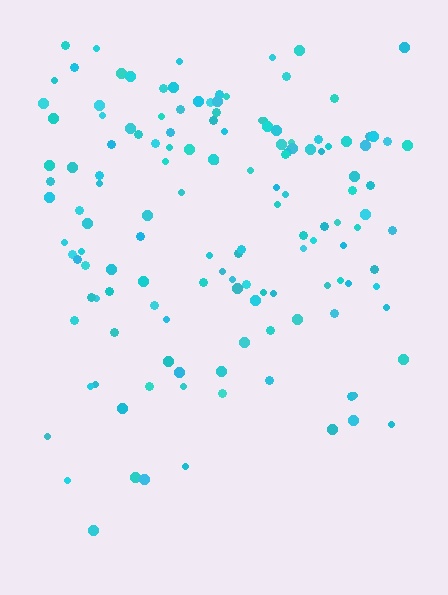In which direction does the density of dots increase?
From bottom to top, with the top side densest.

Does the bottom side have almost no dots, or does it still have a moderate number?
Still a moderate number, just noticeably fewer than the top.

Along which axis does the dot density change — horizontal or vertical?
Vertical.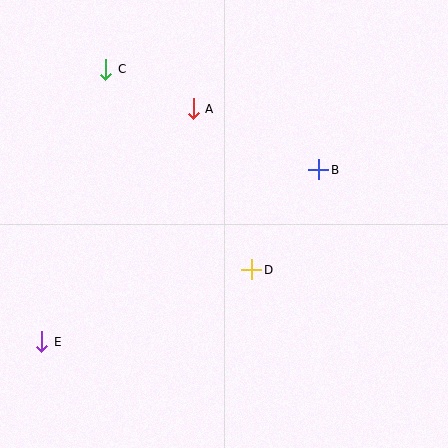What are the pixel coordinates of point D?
Point D is at (252, 270).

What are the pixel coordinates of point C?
Point C is at (106, 69).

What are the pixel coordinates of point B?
Point B is at (319, 170).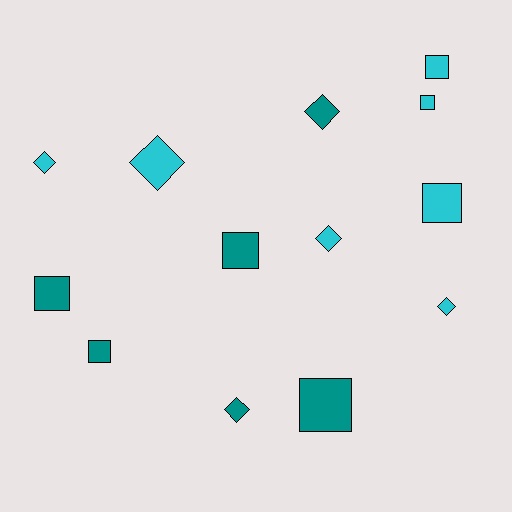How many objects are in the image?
There are 13 objects.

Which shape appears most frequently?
Square, with 7 objects.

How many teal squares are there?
There are 4 teal squares.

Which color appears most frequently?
Cyan, with 7 objects.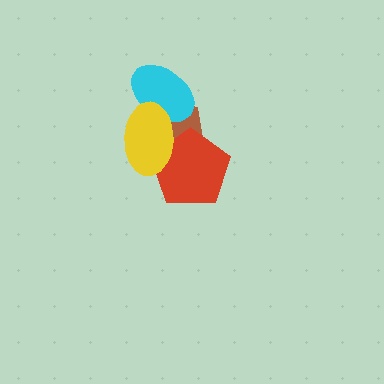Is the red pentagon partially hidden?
Yes, it is partially covered by another shape.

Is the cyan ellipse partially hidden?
Yes, it is partially covered by another shape.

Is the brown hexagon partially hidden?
Yes, it is partially covered by another shape.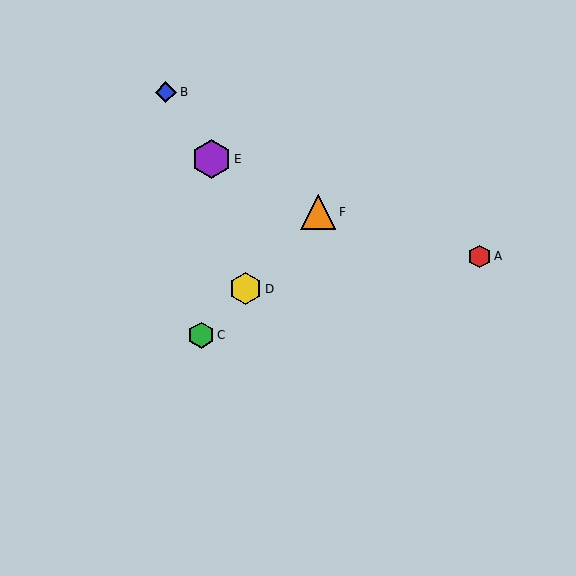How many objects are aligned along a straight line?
3 objects (C, D, F) are aligned along a straight line.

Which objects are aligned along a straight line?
Objects C, D, F are aligned along a straight line.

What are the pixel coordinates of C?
Object C is at (201, 335).